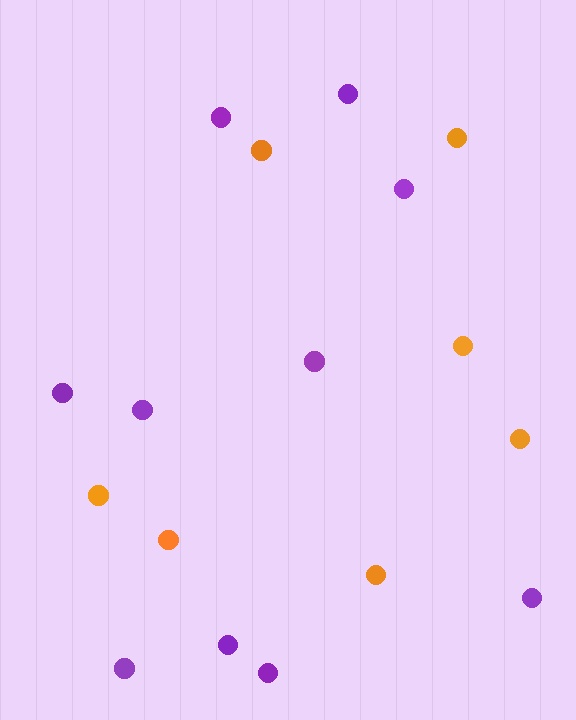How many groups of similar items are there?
There are 2 groups: one group of purple circles (10) and one group of orange circles (7).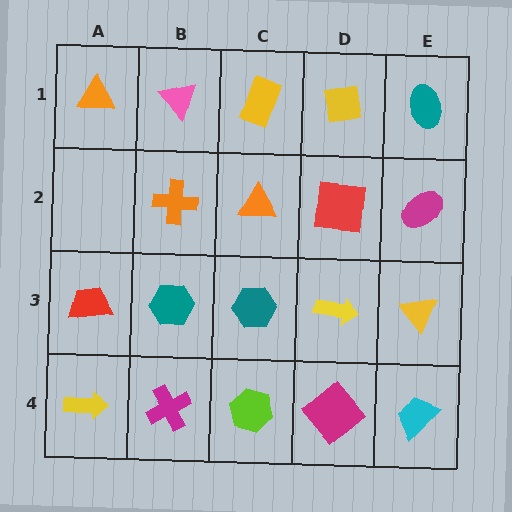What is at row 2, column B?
An orange cross.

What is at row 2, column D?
A red square.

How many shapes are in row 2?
4 shapes.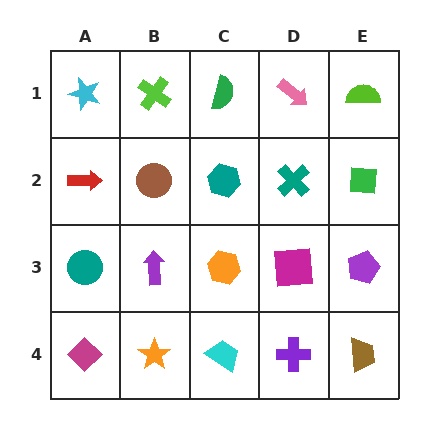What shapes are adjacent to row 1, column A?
A red arrow (row 2, column A), a lime cross (row 1, column B).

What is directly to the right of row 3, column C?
A magenta square.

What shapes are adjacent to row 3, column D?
A teal cross (row 2, column D), a purple cross (row 4, column D), an orange hexagon (row 3, column C), a purple pentagon (row 3, column E).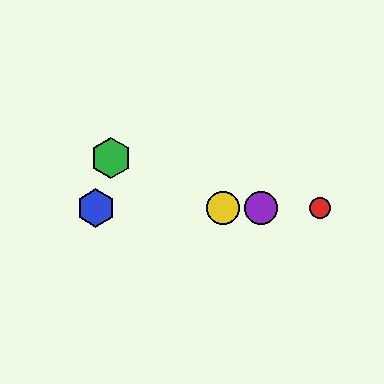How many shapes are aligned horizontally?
4 shapes (the red circle, the blue hexagon, the yellow circle, the purple circle) are aligned horizontally.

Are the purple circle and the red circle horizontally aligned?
Yes, both are at y≈208.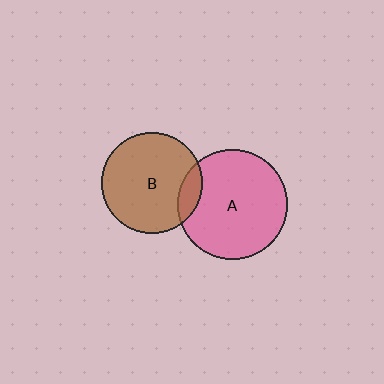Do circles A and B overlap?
Yes.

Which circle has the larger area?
Circle A (pink).